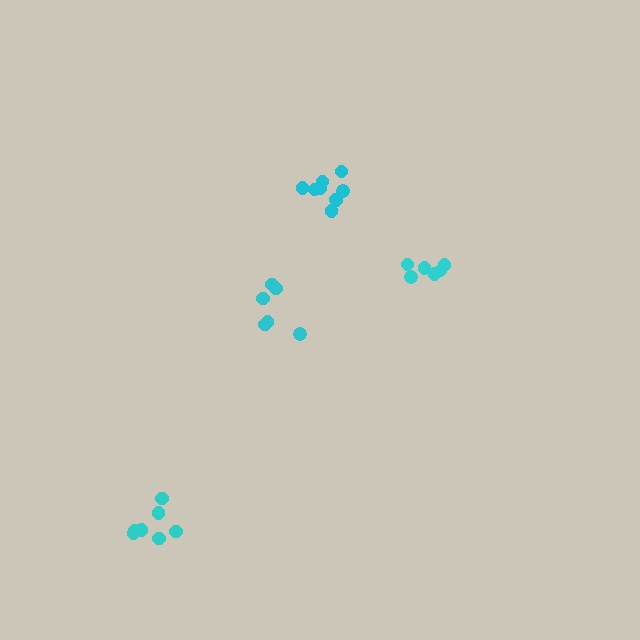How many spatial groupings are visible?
There are 4 spatial groupings.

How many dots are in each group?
Group 1: 6 dots, Group 2: 6 dots, Group 3: 7 dots, Group 4: 9 dots (28 total).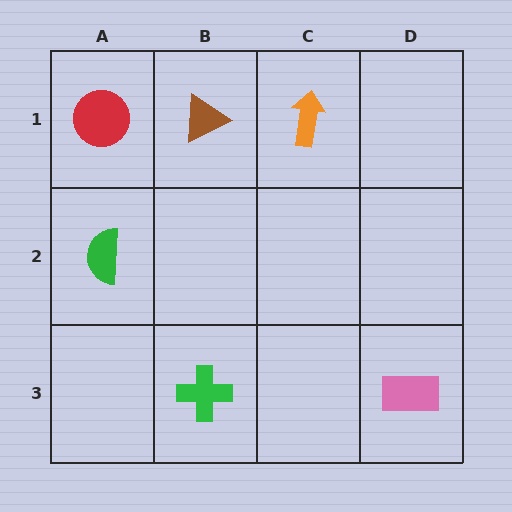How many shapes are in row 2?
1 shape.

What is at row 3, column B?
A green cross.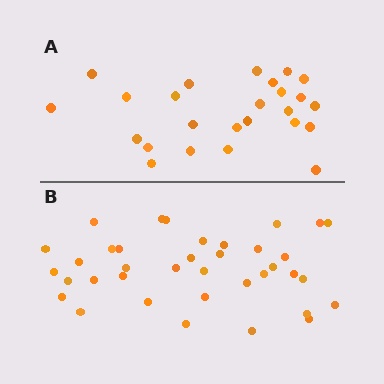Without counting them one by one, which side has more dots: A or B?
Region B (the bottom region) has more dots.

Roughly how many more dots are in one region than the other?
Region B has roughly 12 or so more dots than region A.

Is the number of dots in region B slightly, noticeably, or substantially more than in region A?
Region B has substantially more. The ratio is roughly 1.5 to 1.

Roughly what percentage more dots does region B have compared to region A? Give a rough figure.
About 50% more.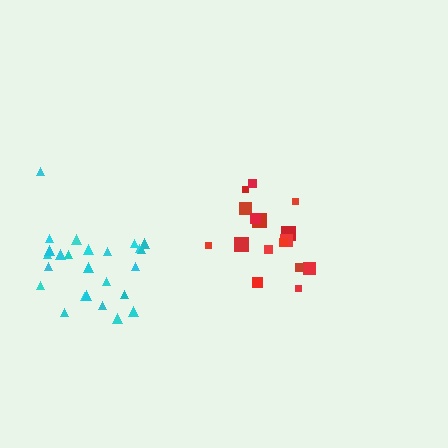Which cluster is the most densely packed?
Red.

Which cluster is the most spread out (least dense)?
Cyan.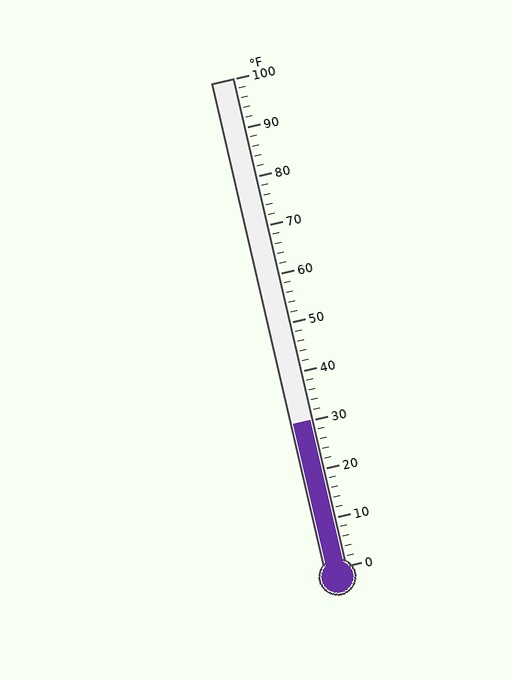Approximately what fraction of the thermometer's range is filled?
The thermometer is filled to approximately 30% of its range.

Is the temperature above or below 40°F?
The temperature is below 40°F.